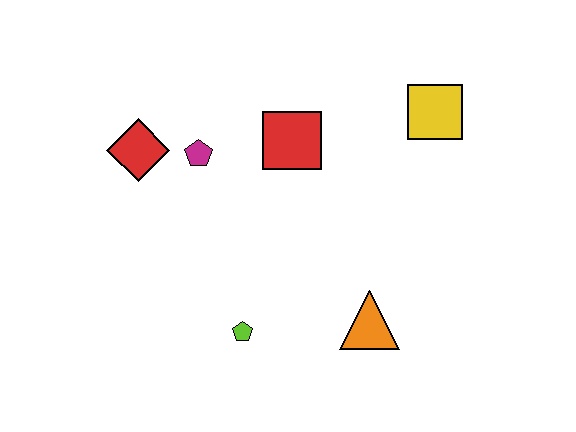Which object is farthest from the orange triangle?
The red diamond is farthest from the orange triangle.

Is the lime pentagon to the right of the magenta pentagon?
Yes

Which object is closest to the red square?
The magenta pentagon is closest to the red square.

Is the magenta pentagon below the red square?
Yes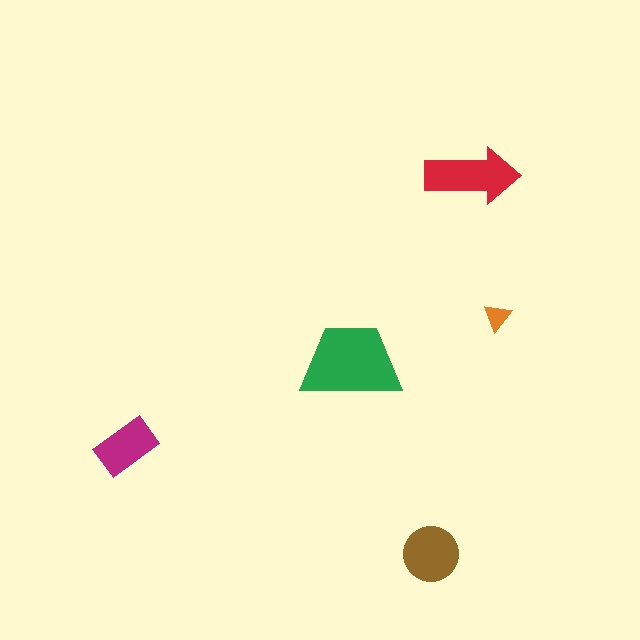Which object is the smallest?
The orange triangle.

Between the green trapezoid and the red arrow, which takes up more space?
The green trapezoid.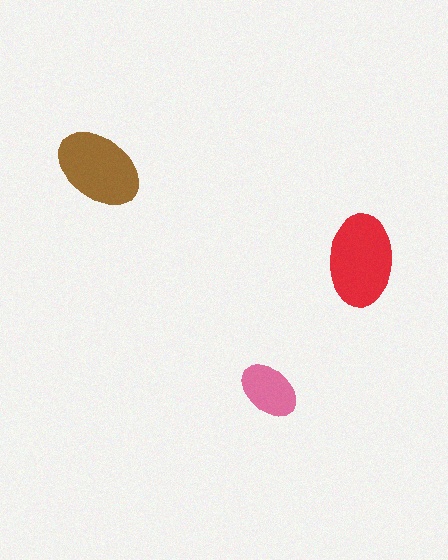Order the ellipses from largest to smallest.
the red one, the brown one, the pink one.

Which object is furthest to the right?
The red ellipse is rightmost.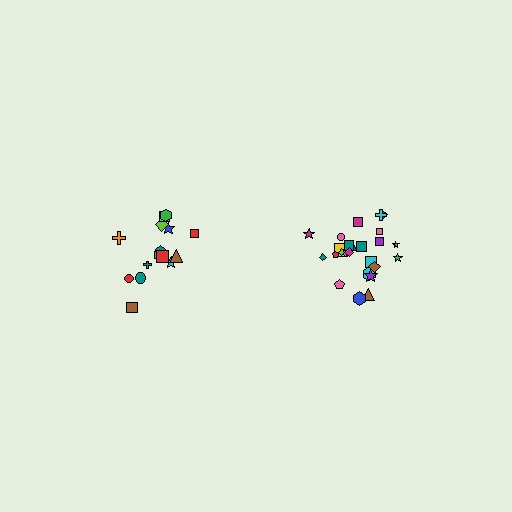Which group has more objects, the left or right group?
The right group.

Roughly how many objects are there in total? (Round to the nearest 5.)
Roughly 40 objects in total.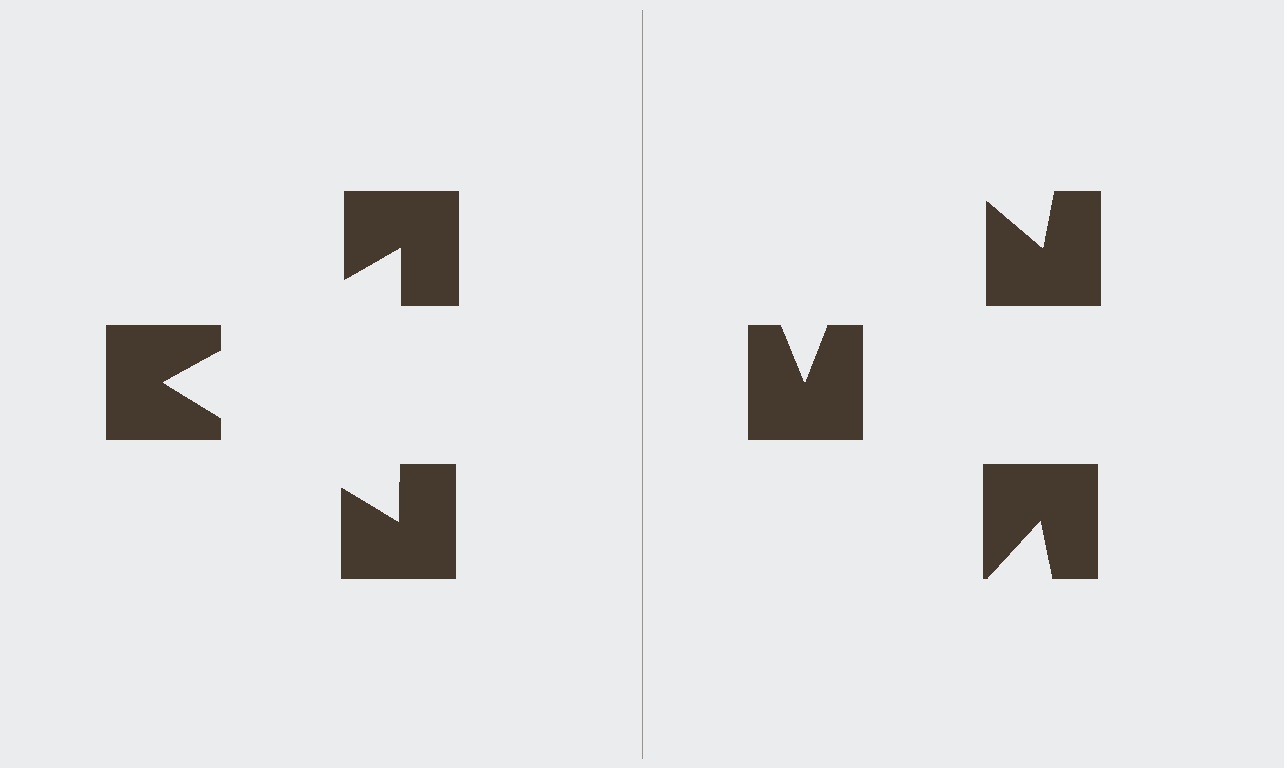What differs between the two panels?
The notched squares are positioned identically on both sides; only the wedge orientations differ. On the left they align to a triangle; on the right they are misaligned.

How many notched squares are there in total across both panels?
6 — 3 on each side.